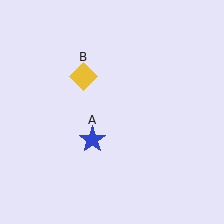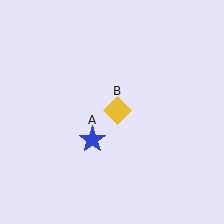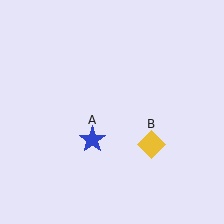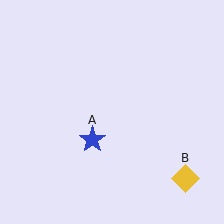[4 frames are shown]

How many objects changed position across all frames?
1 object changed position: yellow diamond (object B).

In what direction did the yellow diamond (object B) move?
The yellow diamond (object B) moved down and to the right.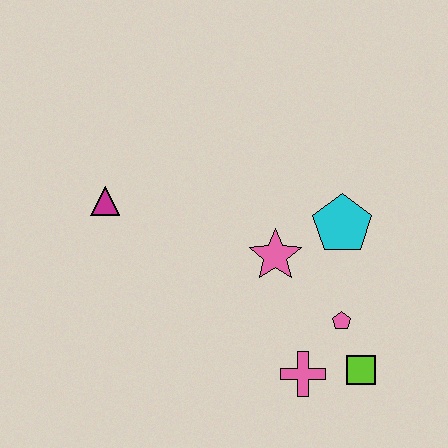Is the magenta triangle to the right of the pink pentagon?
No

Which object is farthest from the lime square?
The magenta triangle is farthest from the lime square.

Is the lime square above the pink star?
No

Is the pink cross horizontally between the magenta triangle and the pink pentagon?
Yes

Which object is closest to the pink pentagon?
The lime square is closest to the pink pentagon.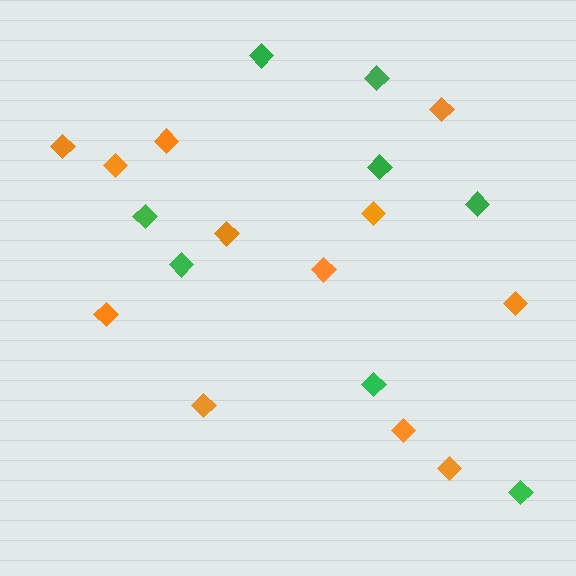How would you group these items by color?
There are 2 groups: one group of green diamonds (8) and one group of orange diamonds (12).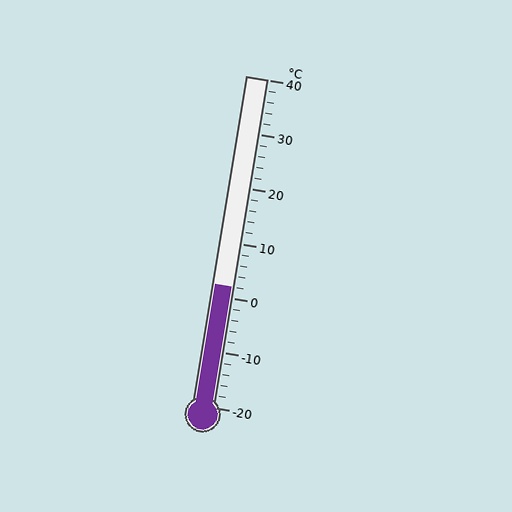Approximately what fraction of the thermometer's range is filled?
The thermometer is filled to approximately 35% of its range.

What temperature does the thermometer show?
The thermometer shows approximately 2°C.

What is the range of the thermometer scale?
The thermometer scale ranges from -20°C to 40°C.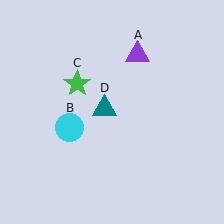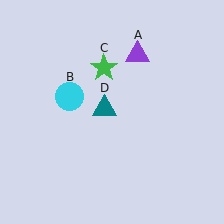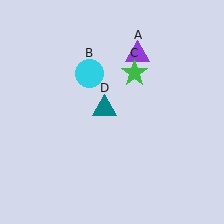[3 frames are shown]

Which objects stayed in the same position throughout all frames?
Purple triangle (object A) and teal triangle (object D) remained stationary.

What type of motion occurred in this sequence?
The cyan circle (object B), green star (object C) rotated clockwise around the center of the scene.